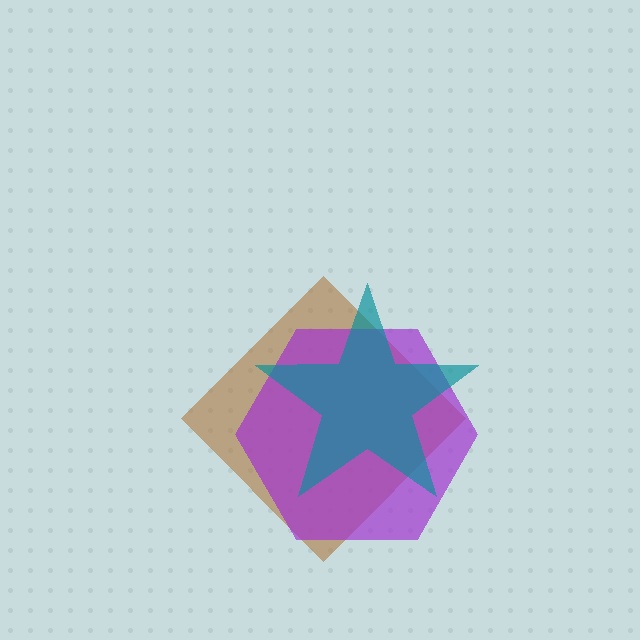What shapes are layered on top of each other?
The layered shapes are: a brown diamond, a purple hexagon, a teal star.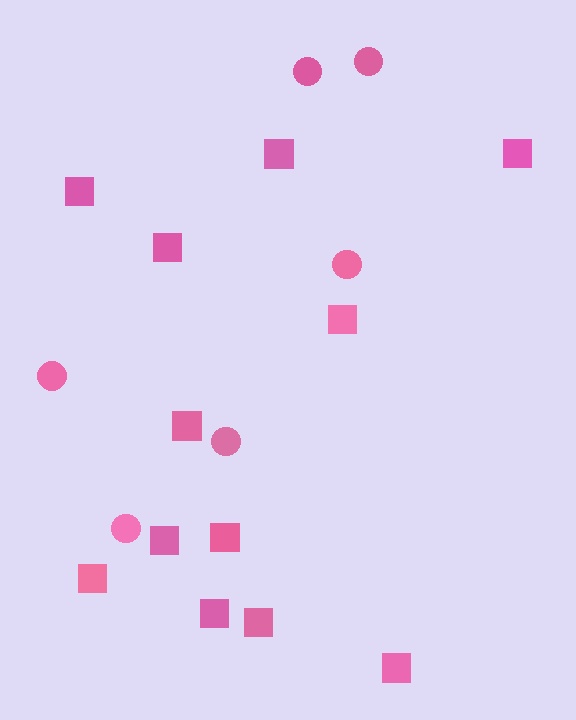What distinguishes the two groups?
There are 2 groups: one group of circles (6) and one group of squares (12).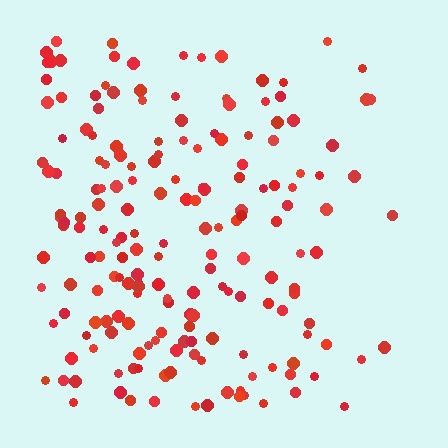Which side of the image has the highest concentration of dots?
The left.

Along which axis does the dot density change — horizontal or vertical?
Horizontal.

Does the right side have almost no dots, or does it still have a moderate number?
Still a moderate number, just noticeably fewer than the left.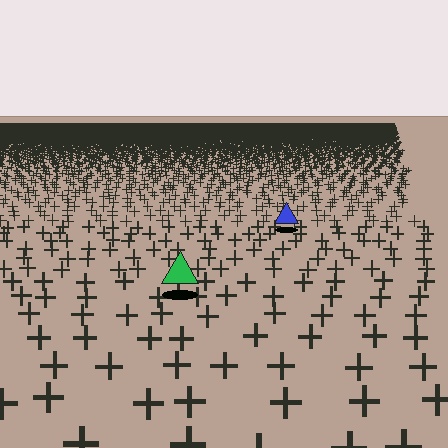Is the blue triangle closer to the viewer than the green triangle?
No. The green triangle is closer — you can tell from the texture gradient: the ground texture is coarser near it.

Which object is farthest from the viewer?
The blue triangle is farthest from the viewer. It appears smaller and the ground texture around it is denser.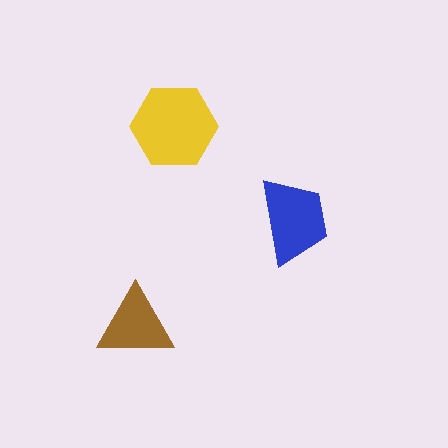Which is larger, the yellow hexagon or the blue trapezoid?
The yellow hexagon.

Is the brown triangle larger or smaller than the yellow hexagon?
Smaller.